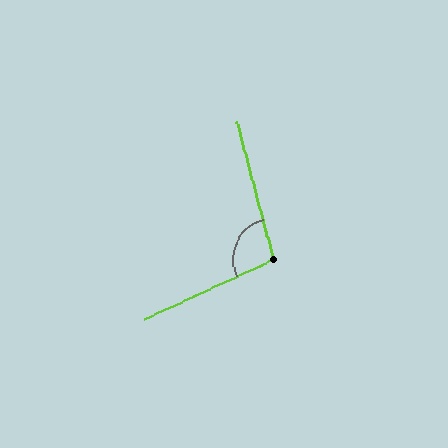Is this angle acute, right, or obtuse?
It is obtuse.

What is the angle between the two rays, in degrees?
Approximately 100 degrees.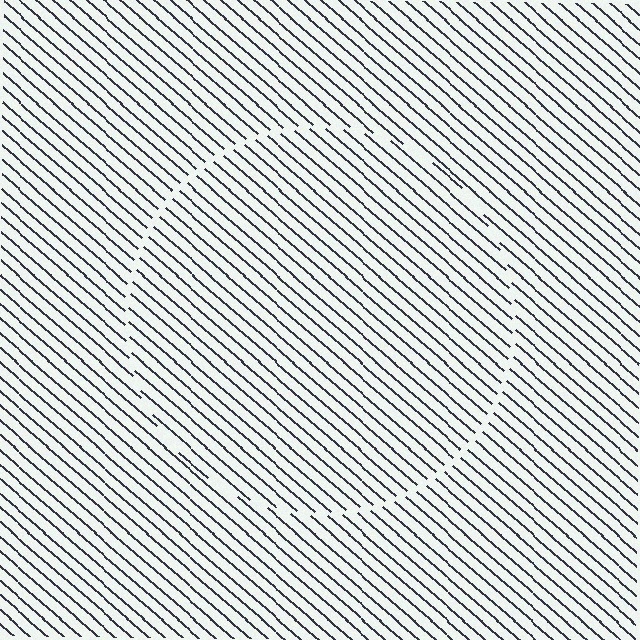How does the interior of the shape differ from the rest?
The interior of the shape contains the same grating, shifted by half a period — the contour is defined by the phase discontinuity where line-ends from the inner and outer gratings abut.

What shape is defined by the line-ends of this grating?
An illusory circle. The interior of the shape contains the same grating, shifted by half a period — the contour is defined by the phase discontinuity where line-ends from the inner and outer gratings abut.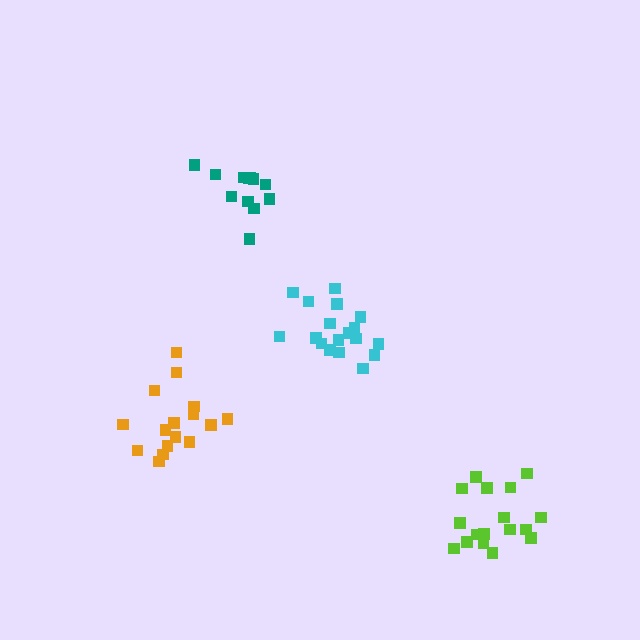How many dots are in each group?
Group 1: 16 dots, Group 2: 18 dots, Group 3: 12 dots, Group 4: 17 dots (63 total).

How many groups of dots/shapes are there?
There are 4 groups.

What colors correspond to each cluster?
The clusters are colored: orange, cyan, teal, lime.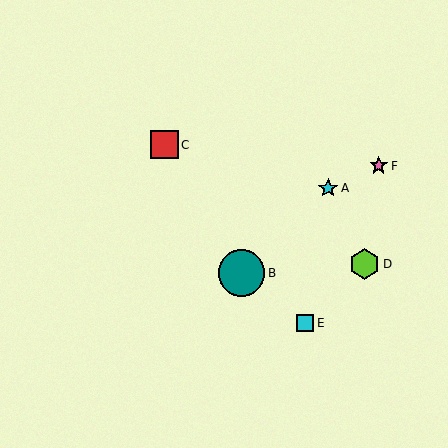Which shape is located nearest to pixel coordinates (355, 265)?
The lime hexagon (labeled D) at (364, 264) is nearest to that location.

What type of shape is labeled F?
Shape F is a pink star.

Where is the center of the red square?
The center of the red square is at (164, 145).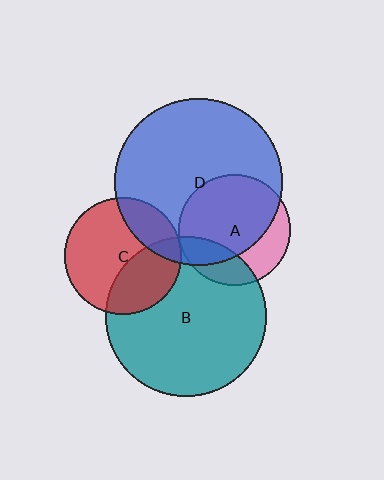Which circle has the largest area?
Circle D (blue).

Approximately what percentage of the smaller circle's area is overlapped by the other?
Approximately 10%.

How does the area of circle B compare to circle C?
Approximately 1.9 times.